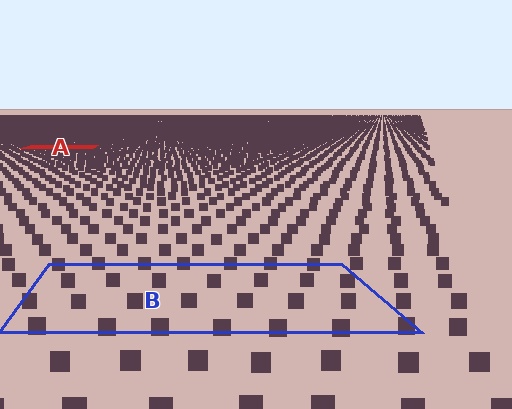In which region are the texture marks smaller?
The texture marks are smaller in region A, because it is farther away.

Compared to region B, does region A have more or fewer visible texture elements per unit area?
Region A has more texture elements per unit area — they are packed more densely because it is farther away.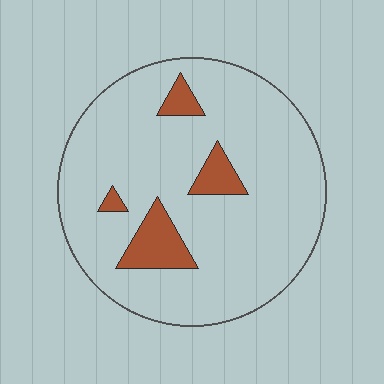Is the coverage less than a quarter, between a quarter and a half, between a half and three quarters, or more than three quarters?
Less than a quarter.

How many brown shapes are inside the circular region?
4.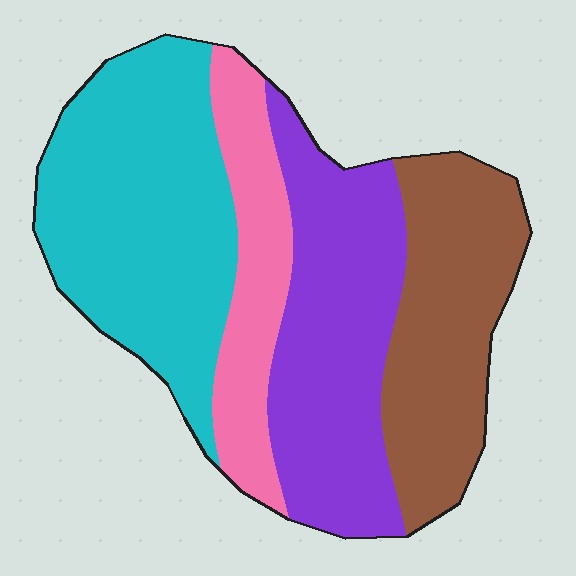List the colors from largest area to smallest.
From largest to smallest: cyan, purple, brown, pink.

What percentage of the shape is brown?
Brown takes up between a sixth and a third of the shape.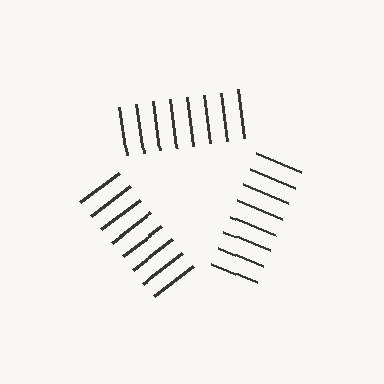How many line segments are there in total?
24 — 8 along each of the 3 edges.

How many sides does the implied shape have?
3 sides — the line-ends trace a triangle.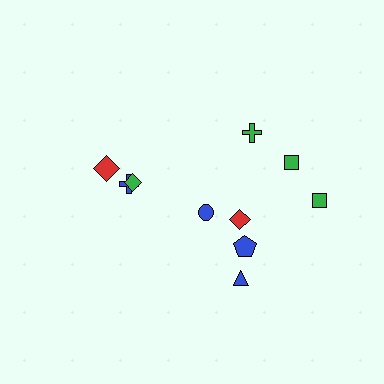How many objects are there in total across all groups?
There are 10 objects.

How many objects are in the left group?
There are 4 objects.